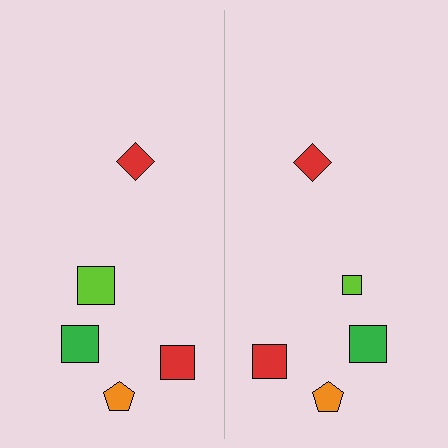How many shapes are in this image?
There are 10 shapes in this image.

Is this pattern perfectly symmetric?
No, the pattern is not perfectly symmetric. The lime square on the right side has a different size than its mirror counterpart.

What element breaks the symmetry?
The lime square on the right side has a different size than its mirror counterpart.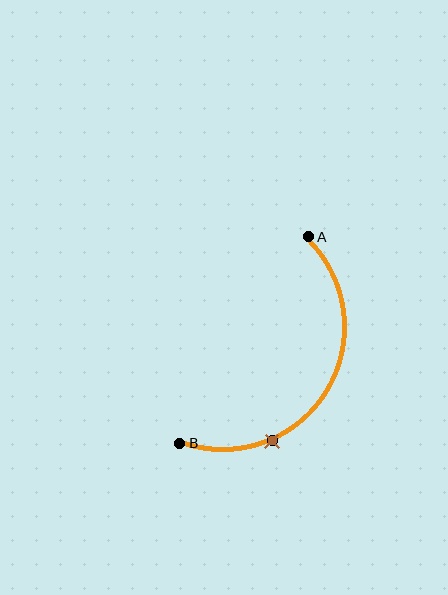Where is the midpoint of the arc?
The arc midpoint is the point on the curve farthest from the straight line joining A and B. It sits to the right of that line.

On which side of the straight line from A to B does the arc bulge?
The arc bulges to the right of the straight line connecting A and B.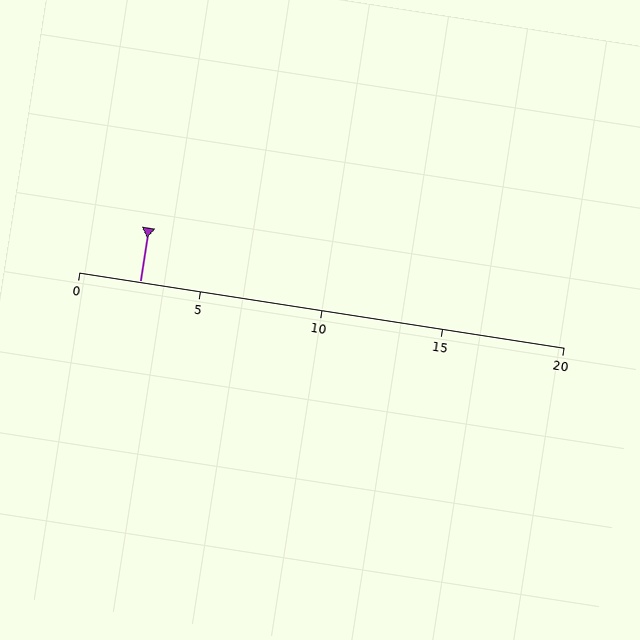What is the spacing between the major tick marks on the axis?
The major ticks are spaced 5 apart.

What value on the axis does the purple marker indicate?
The marker indicates approximately 2.5.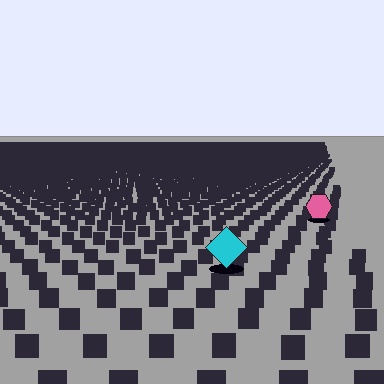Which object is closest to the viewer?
The cyan diamond is closest. The texture marks near it are larger and more spread out.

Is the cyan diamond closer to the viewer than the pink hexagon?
Yes. The cyan diamond is closer — you can tell from the texture gradient: the ground texture is coarser near it.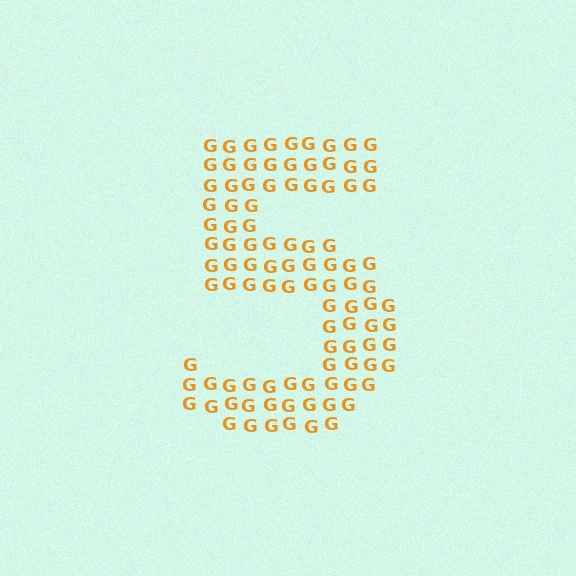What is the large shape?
The large shape is the digit 5.